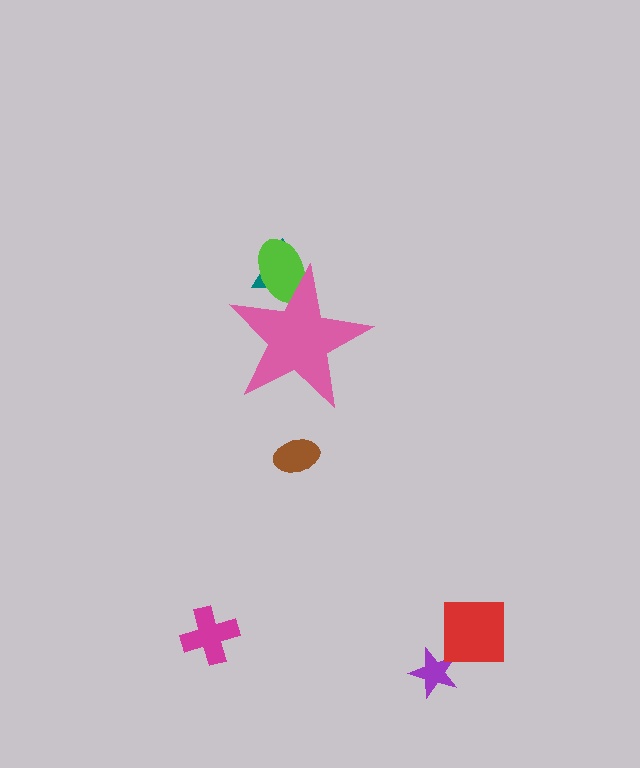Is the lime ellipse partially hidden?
Yes, the lime ellipse is partially hidden behind the pink star.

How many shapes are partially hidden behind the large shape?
2 shapes are partially hidden.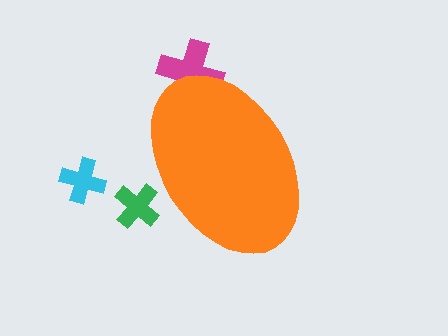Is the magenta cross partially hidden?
Yes, the magenta cross is partially hidden behind the orange ellipse.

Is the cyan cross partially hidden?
No, the cyan cross is fully visible.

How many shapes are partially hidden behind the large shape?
2 shapes are partially hidden.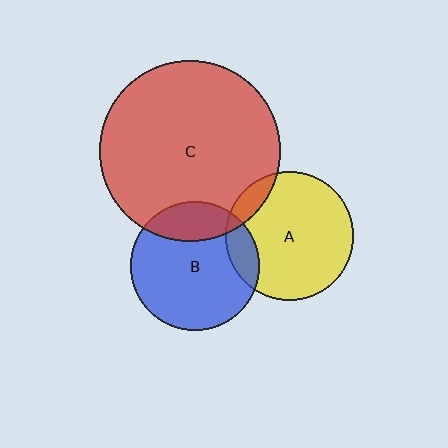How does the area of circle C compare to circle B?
Approximately 2.0 times.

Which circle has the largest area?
Circle C (red).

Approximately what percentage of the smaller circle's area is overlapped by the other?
Approximately 20%.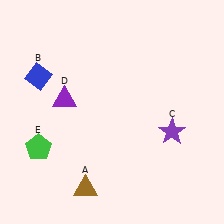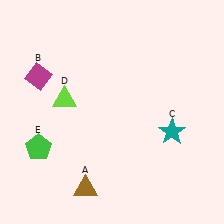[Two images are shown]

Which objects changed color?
B changed from blue to magenta. C changed from purple to teal. D changed from purple to lime.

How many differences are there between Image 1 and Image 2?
There are 3 differences between the two images.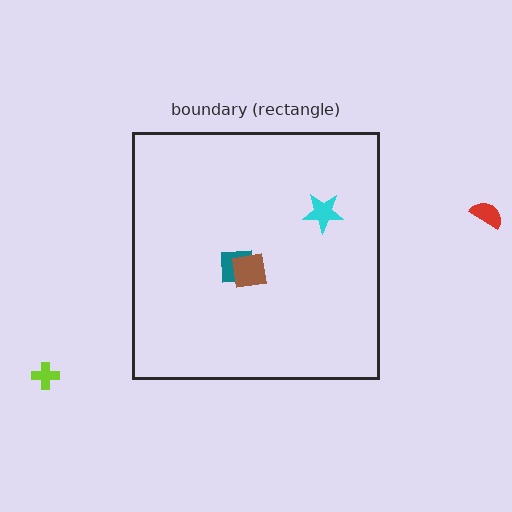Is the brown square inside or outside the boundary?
Inside.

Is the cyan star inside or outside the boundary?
Inside.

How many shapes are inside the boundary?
3 inside, 2 outside.